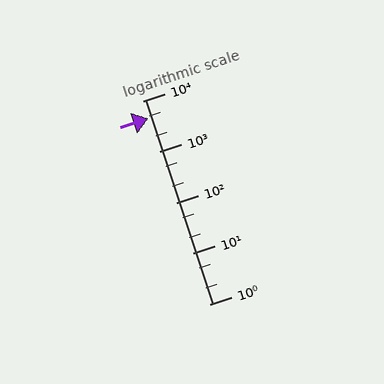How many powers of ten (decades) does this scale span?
The scale spans 4 decades, from 1 to 10000.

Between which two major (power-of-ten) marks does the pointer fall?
The pointer is between 1000 and 10000.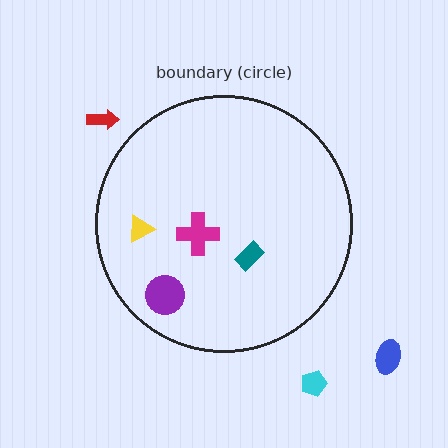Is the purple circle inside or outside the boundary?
Inside.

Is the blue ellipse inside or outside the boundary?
Outside.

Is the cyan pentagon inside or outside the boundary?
Outside.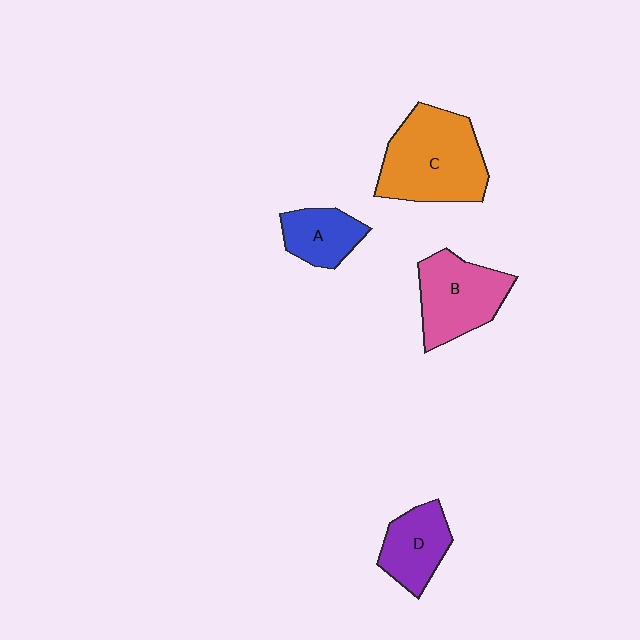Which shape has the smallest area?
Shape A (blue).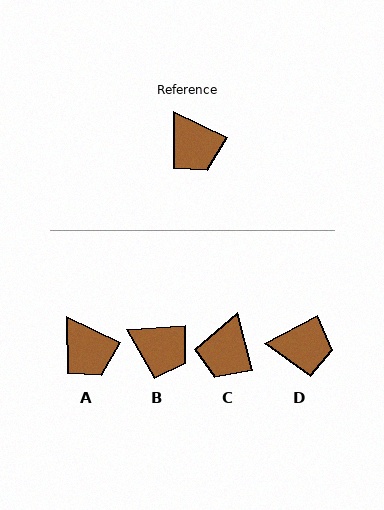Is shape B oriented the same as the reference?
No, it is off by about 29 degrees.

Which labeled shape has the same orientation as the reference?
A.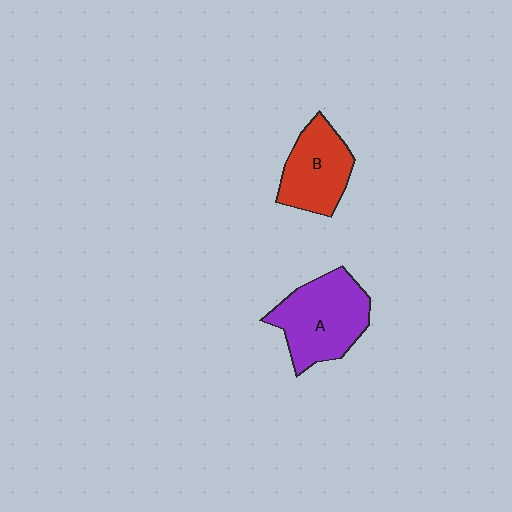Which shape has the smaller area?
Shape B (red).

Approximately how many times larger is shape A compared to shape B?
Approximately 1.3 times.